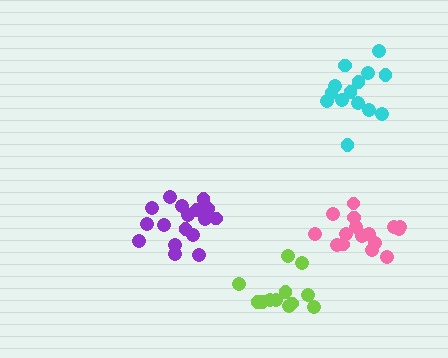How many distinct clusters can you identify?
There are 4 distinct clusters.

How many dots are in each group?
Group 1: 12 dots, Group 2: 18 dots, Group 3: 16 dots, Group 4: 14 dots (60 total).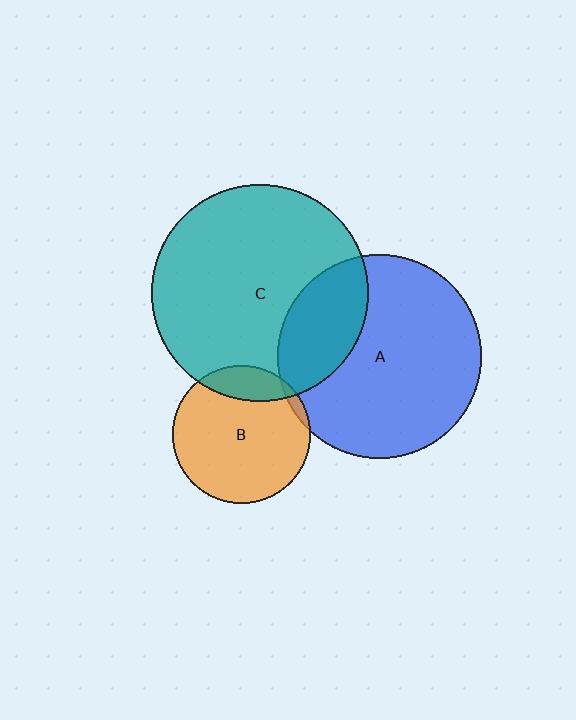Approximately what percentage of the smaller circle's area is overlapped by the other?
Approximately 15%.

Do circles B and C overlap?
Yes.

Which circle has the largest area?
Circle C (teal).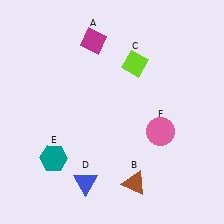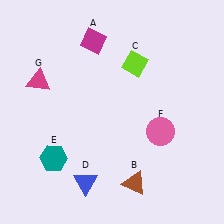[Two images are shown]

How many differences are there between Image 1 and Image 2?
There is 1 difference between the two images.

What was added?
A magenta triangle (G) was added in Image 2.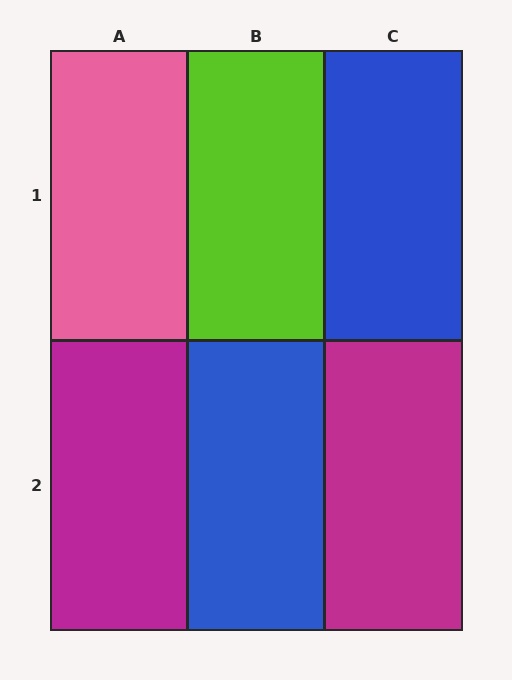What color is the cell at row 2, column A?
Magenta.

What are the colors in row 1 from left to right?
Pink, lime, blue.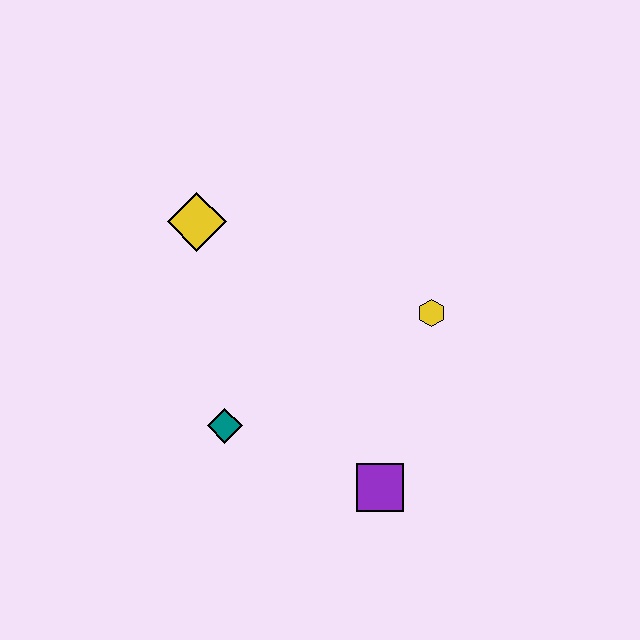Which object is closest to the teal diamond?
The purple square is closest to the teal diamond.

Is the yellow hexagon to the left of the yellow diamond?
No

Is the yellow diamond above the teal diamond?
Yes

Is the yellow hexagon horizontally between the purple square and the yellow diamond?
No